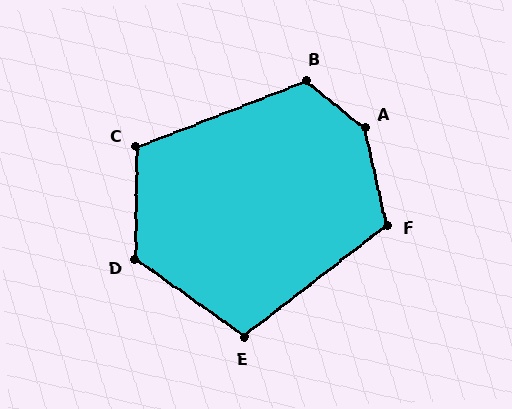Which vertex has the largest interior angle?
A, at approximately 141 degrees.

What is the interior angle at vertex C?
Approximately 112 degrees (obtuse).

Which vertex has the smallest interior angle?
E, at approximately 107 degrees.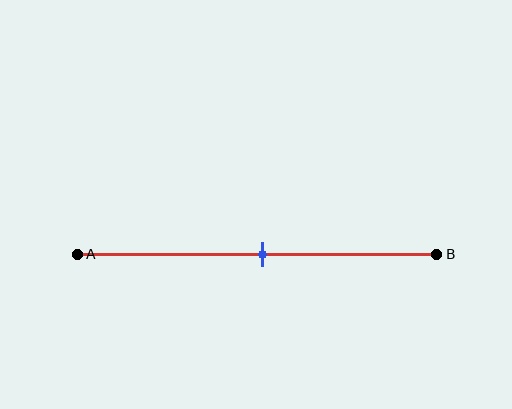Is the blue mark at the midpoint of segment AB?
Yes, the mark is approximately at the midpoint.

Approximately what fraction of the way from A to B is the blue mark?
The blue mark is approximately 50% of the way from A to B.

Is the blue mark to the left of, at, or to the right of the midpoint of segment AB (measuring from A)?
The blue mark is approximately at the midpoint of segment AB.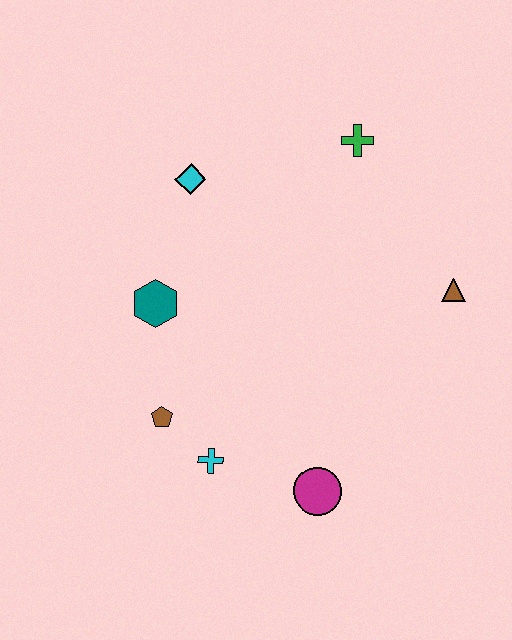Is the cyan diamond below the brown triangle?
No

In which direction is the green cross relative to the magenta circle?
The green cross is above the magenta circle.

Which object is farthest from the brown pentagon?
The green cross is farthest from the brown pentagon.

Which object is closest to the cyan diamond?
The teal hexagon is closest to the cyan diamond.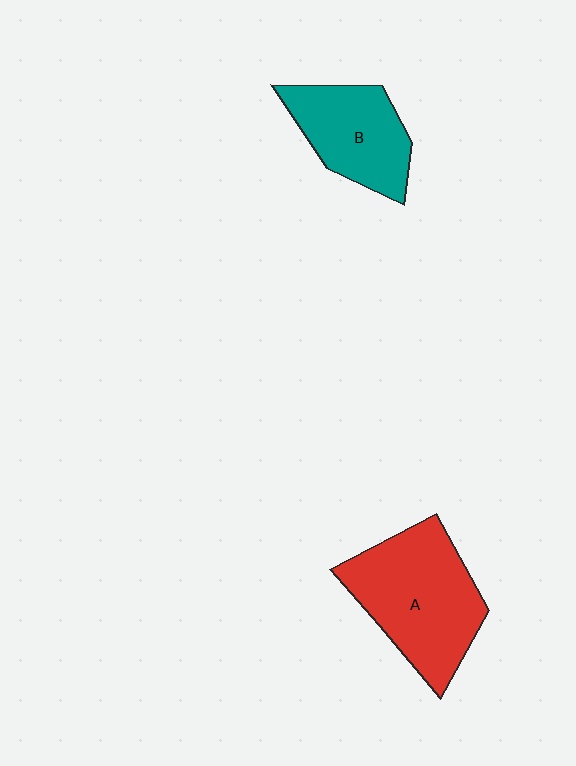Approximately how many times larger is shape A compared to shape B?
Approximately 1.5 times.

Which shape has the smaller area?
Shape B (teal).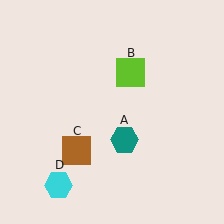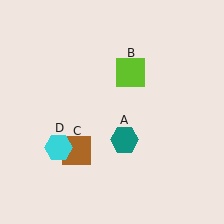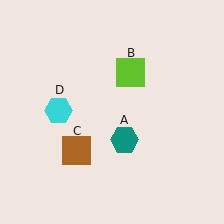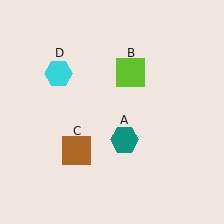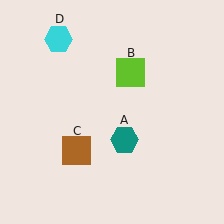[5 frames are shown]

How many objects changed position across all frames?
1 object changed position: cyan hexagon (object D).